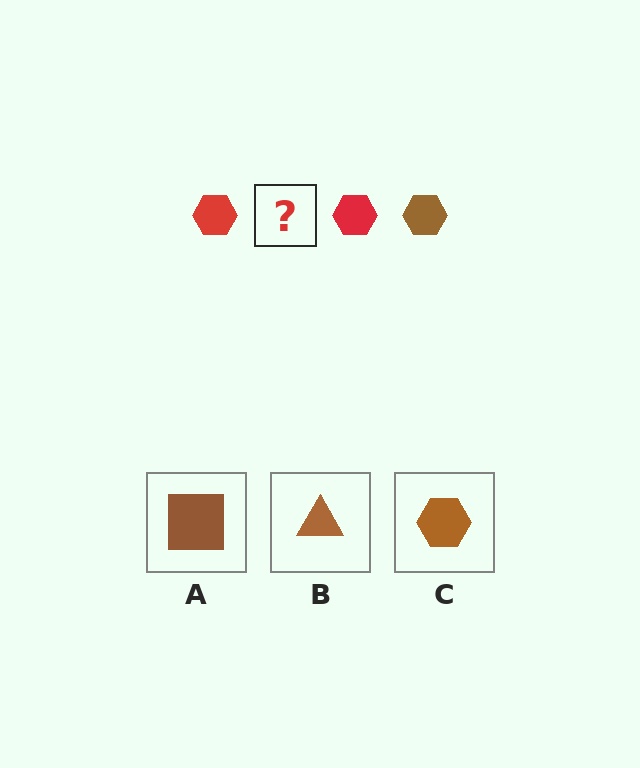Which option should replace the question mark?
Option C.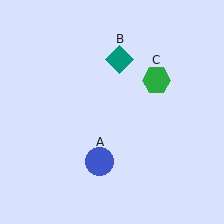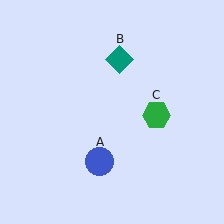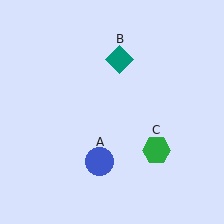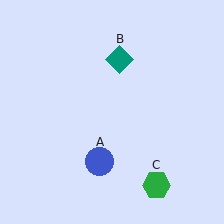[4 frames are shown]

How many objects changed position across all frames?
1 object changed position: green hexagon (object C).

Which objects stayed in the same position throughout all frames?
Blue circle (object A) and teal diamond (object B) remained stationary.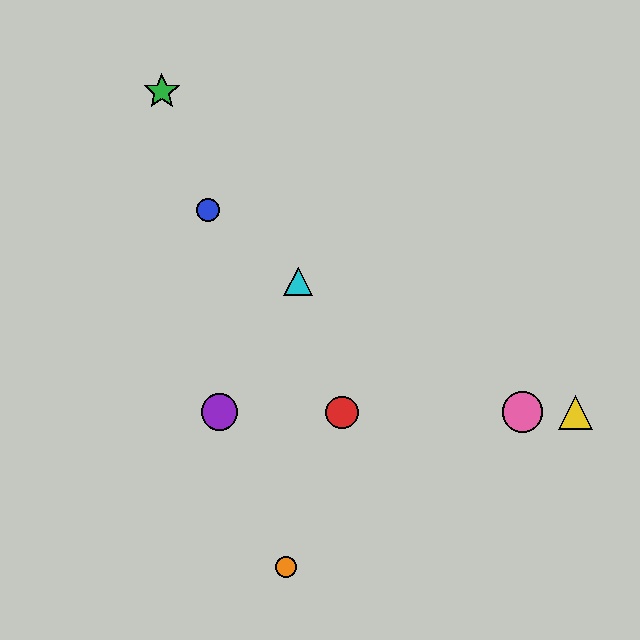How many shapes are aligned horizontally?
4 shapes (the red circle, the yellow triangle, the purple circle, the pink circle) are aligned horizontally.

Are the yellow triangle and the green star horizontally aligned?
No, the yellow triangle is at y≈412 and the green star is at y≈92.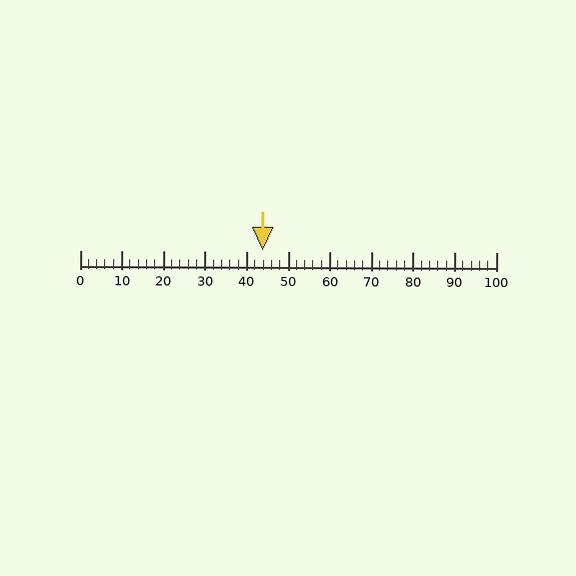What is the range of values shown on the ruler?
The ruler shows values from 0 to 100.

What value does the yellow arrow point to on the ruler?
The yellow arrow points to approximately 44.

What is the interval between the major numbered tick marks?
The major tick marks are spaced 10 units apart.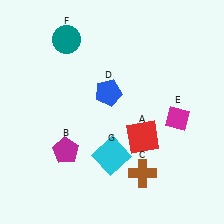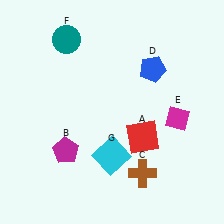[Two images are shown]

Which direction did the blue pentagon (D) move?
The blue pentagon (D) moved right.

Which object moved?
The blue pentagon (D) moved right.